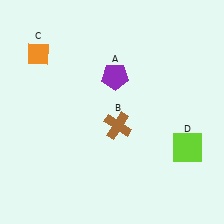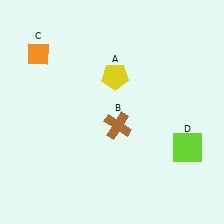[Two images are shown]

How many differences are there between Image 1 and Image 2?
There is 1 difference between the two images.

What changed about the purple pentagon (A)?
In Image 1, A is purple. In Image 2, it changed to yellow.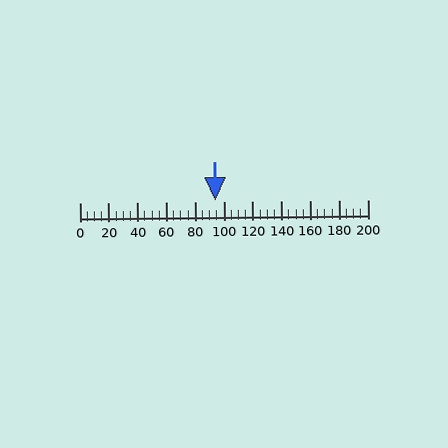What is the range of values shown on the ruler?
The ruler shows values from 0 to 200.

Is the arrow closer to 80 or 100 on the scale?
The arrow is closer to 100.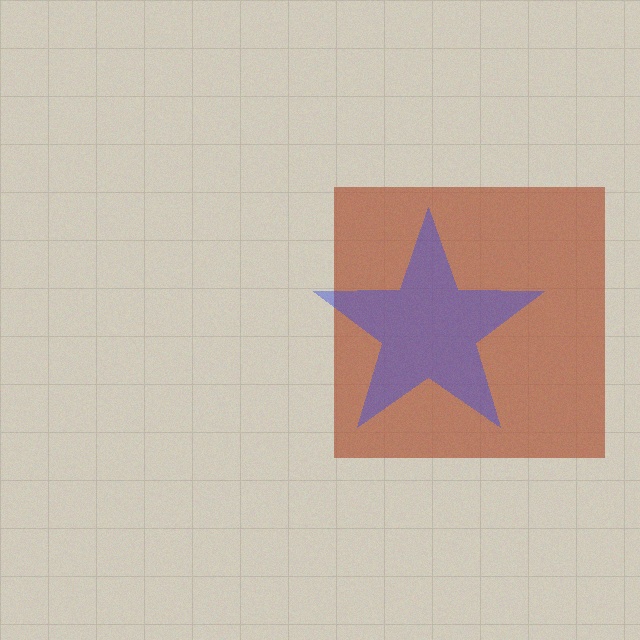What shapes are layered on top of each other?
The layered shapes are: a brown square, a blue star.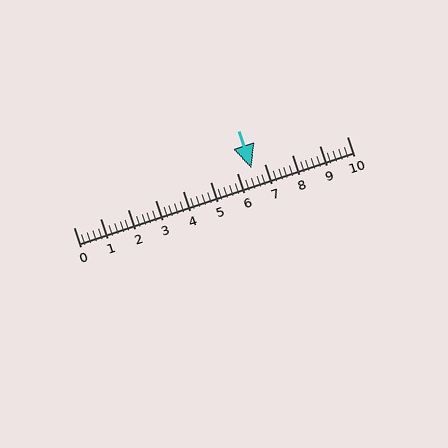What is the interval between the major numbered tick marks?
The major tick marks are spaced 1 units apart.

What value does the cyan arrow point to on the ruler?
The cyan arrow points to approximately 6.5.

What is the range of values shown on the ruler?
The ruler shows values from 0 to 10.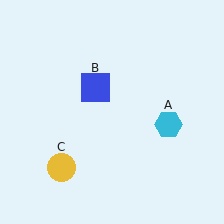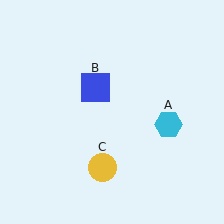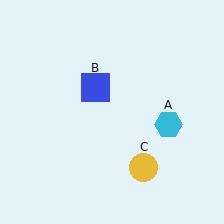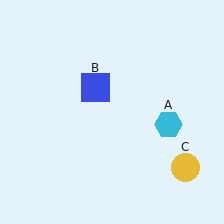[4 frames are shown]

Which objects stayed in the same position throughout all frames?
Cyan hexagon (object A) and blue square (object B) remained stationary.